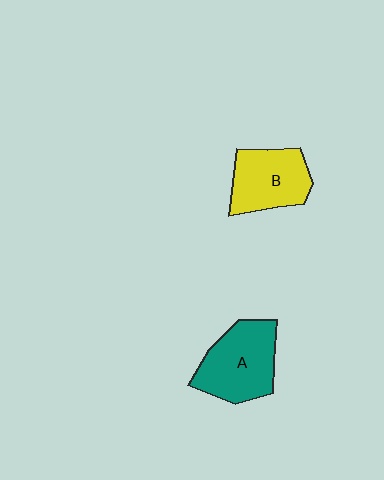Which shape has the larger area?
Shape A (teal).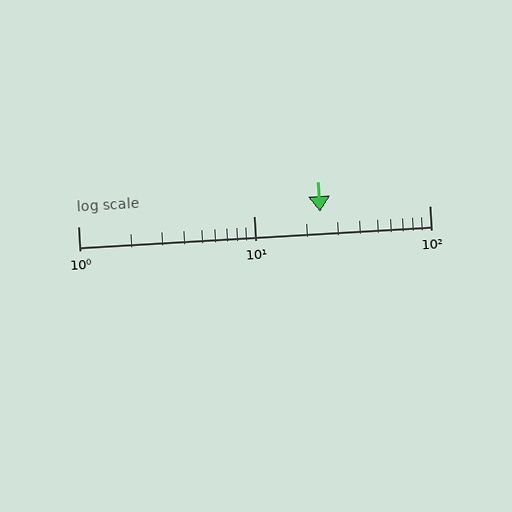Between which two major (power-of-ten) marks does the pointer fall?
The pointer is between 10 and 100.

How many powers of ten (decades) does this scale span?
The scale spans 2 decades, from 1 to 100.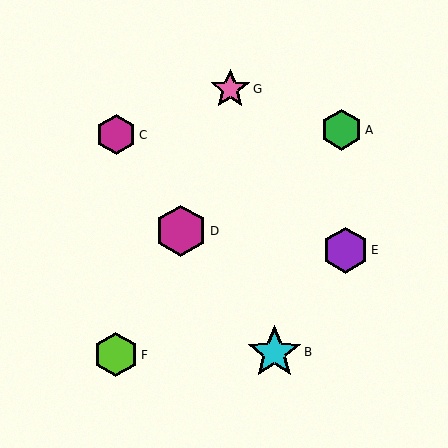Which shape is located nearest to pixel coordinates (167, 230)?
The magenta hexagon (labeled D) at (181, 231) is nearest to that location.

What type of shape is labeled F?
Shape F is a lime hexagon.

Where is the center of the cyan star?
The center of the cyan star is at (274, 352).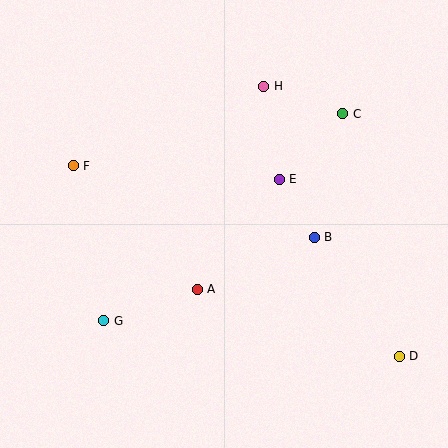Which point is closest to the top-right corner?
Point C is closest to the top-right corner.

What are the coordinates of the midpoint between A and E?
The midpoint between A and E is at (238, 234).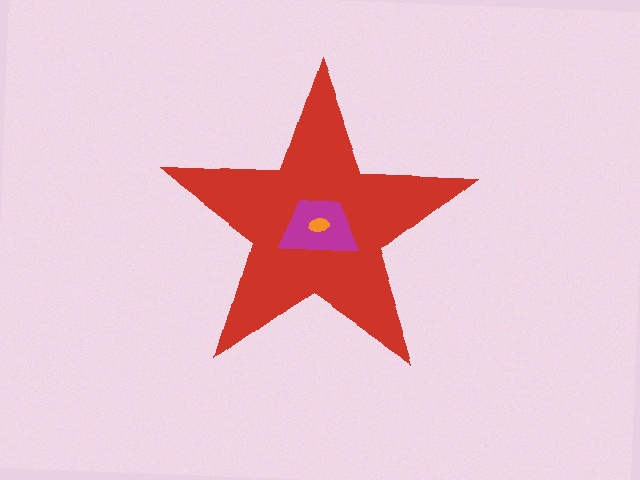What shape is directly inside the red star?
The magenta trapezoid.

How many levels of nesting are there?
3.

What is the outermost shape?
The red star.